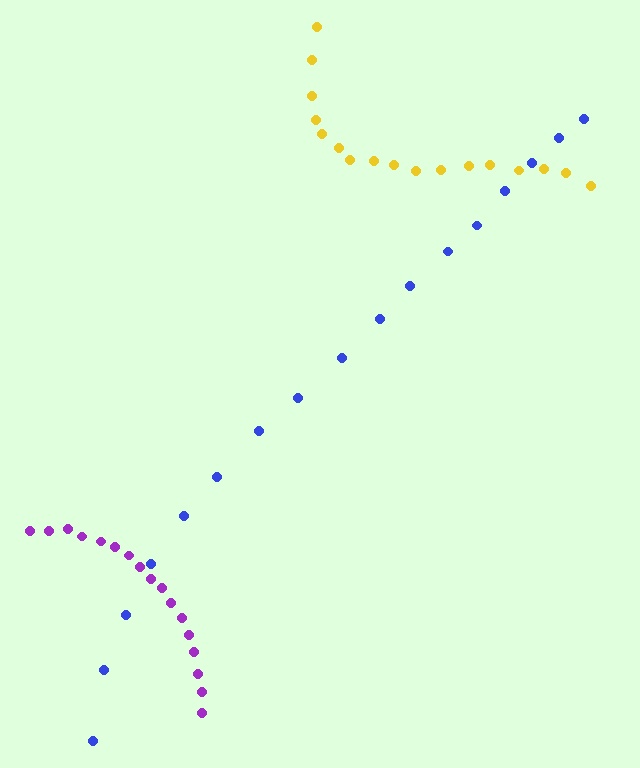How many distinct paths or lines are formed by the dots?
There are 3 distinct paths.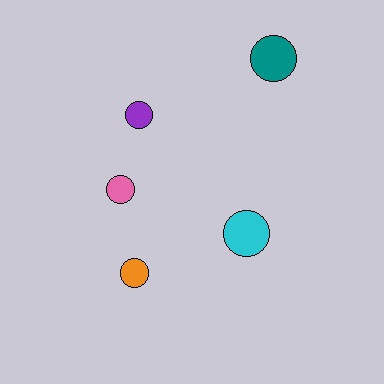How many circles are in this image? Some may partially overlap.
There are 5 circles.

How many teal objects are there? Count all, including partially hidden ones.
There is 1 teal object.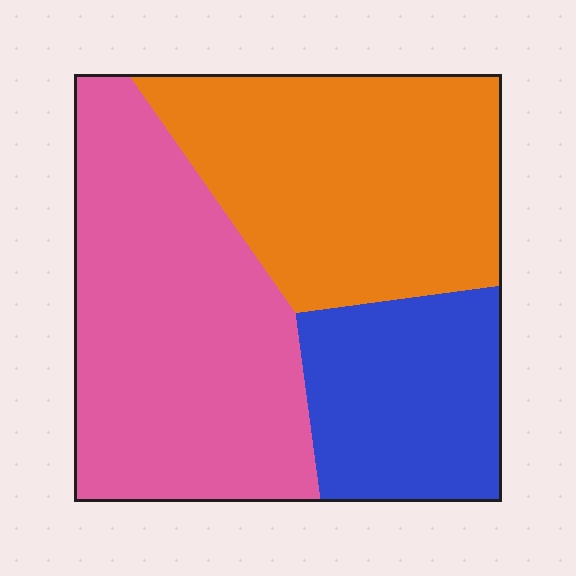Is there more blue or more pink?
Pink.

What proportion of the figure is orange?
Orange takes up about three eighths (3/8) of the figure.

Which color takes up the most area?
Pink, at roughly 40%.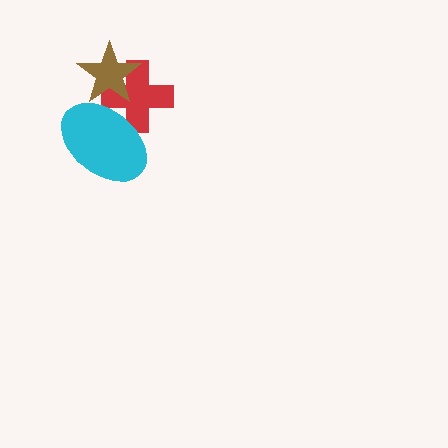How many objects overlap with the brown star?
2 objects overlap with the brown star.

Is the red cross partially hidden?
Yes, it is partially covered by another shape.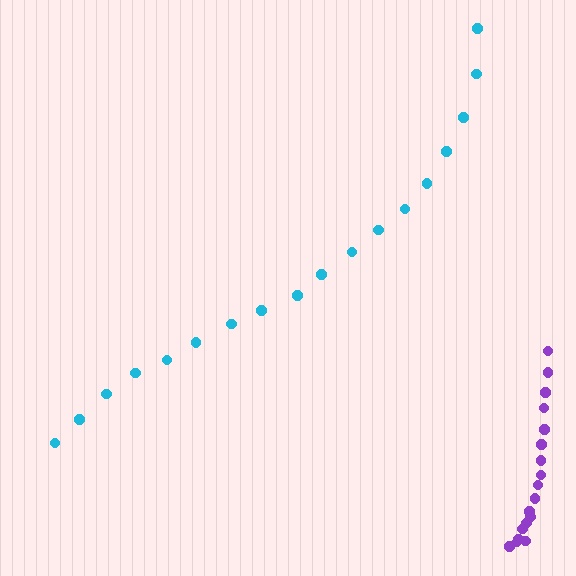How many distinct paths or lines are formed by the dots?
There are 2 distinct paths.